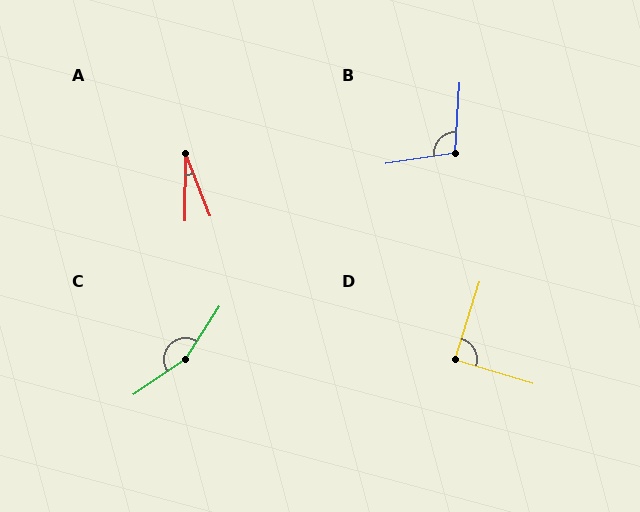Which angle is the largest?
C, at approximately 158 degrees.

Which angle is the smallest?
A, at approximately 22 degrees.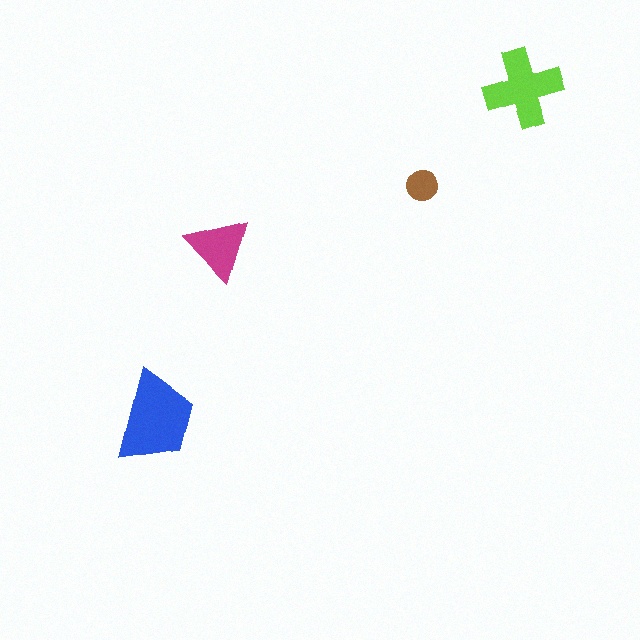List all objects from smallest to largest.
The brown circle, the magenta triangle, the lime cross, the blue trapezoid.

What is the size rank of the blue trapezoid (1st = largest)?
1st.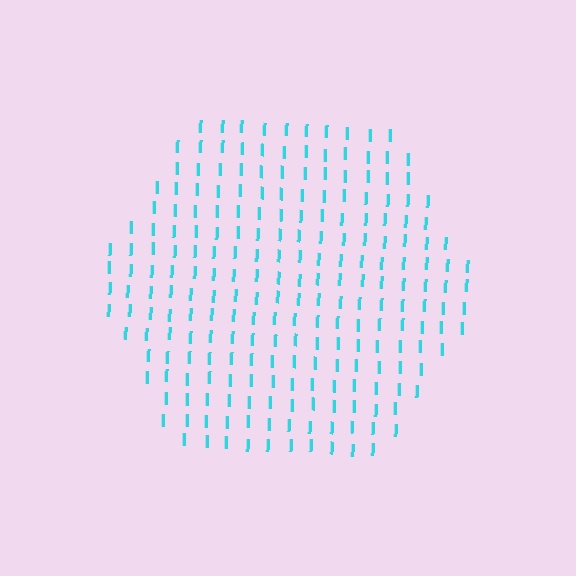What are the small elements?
The small elements are letter I's.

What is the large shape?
The large shape is a hexagon.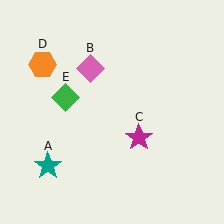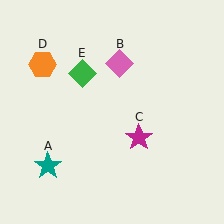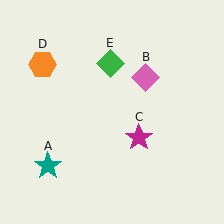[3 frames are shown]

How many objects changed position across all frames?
2 objects changed position: pink diamond (object B), green diamond (object E).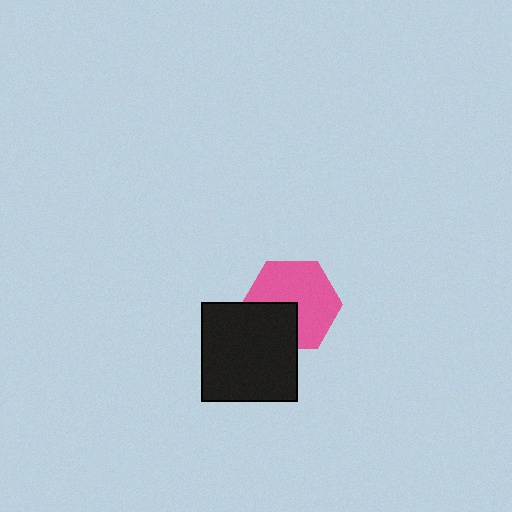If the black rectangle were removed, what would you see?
You would see the complete pink hexagon.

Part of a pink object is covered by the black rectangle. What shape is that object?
It is a hexagon.